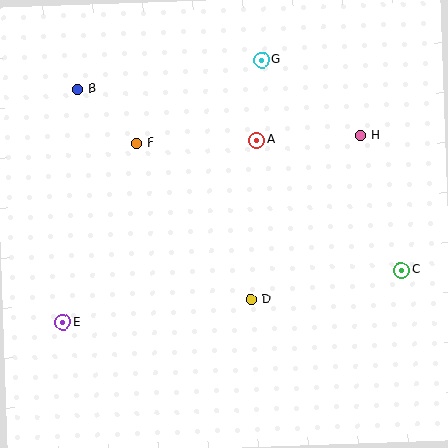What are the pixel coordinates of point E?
Point E is at (63, 323).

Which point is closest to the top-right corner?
Point H is closest to the top-right corner.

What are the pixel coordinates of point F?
Point F is at (137, 143).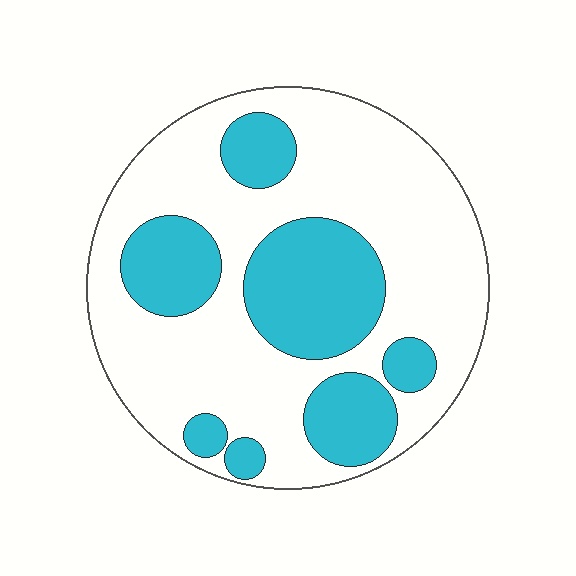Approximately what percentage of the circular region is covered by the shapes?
Approximately 30%.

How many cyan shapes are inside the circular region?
7.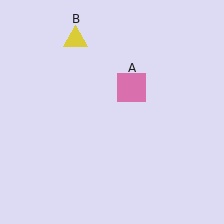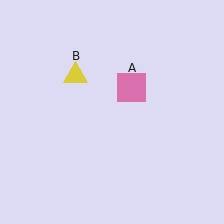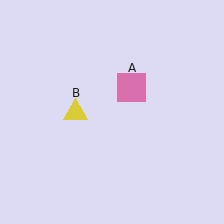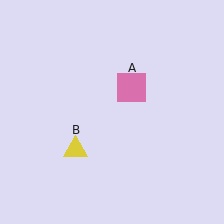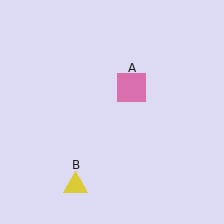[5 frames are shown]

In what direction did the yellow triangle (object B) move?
The yellow triangle (object B) moved down.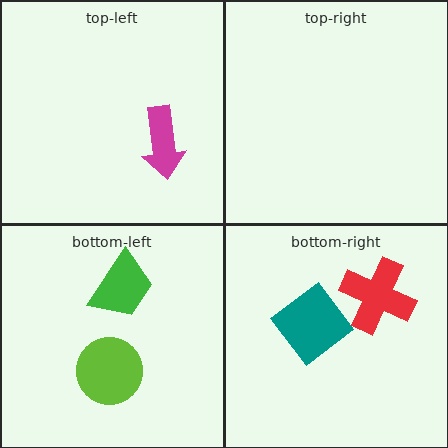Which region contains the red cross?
The bottom-right region.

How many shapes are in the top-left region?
1.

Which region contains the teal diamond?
The bottom-right region.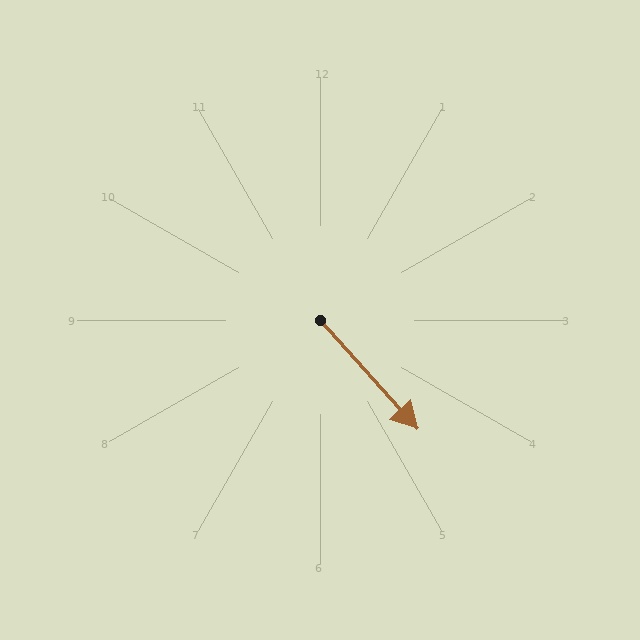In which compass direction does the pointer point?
Southeast.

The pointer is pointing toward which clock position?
Roughly 5 o'clock.